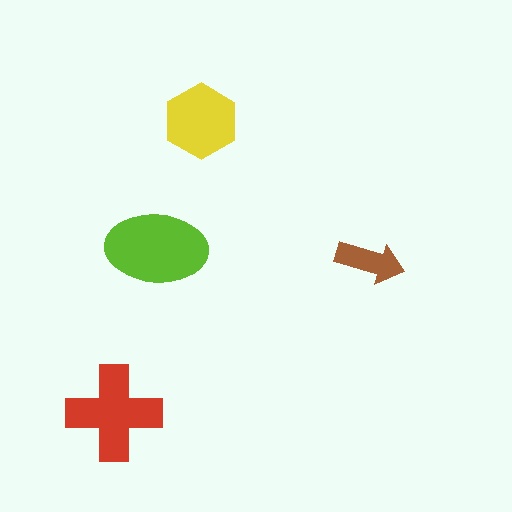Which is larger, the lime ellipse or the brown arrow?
The lime ellipse.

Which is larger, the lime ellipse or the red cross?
The lime ellipse.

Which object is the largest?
The lime ellipse.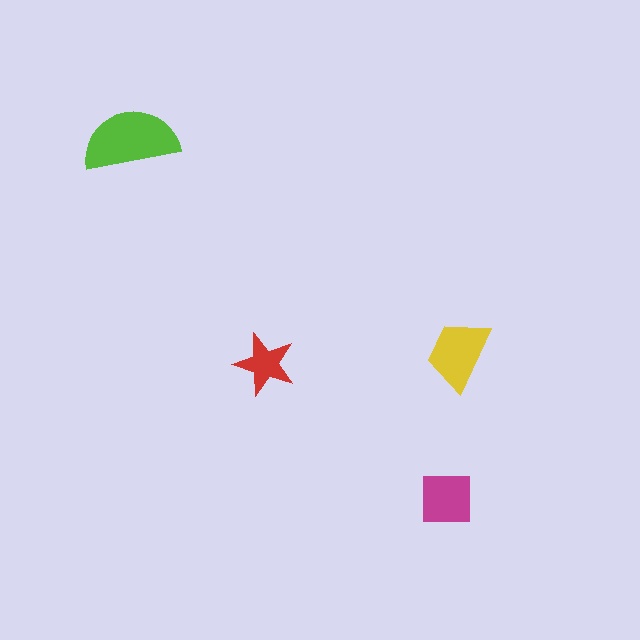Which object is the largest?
The lime semicircle.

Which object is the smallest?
The red star.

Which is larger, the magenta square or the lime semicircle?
The lime semicircle.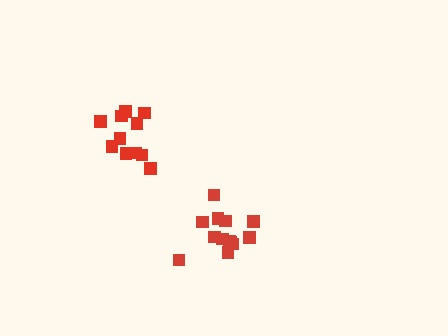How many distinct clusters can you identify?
There are 2 distinct clusters.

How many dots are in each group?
Group 1: 13 dots, Group 2: 11 dots (24 total).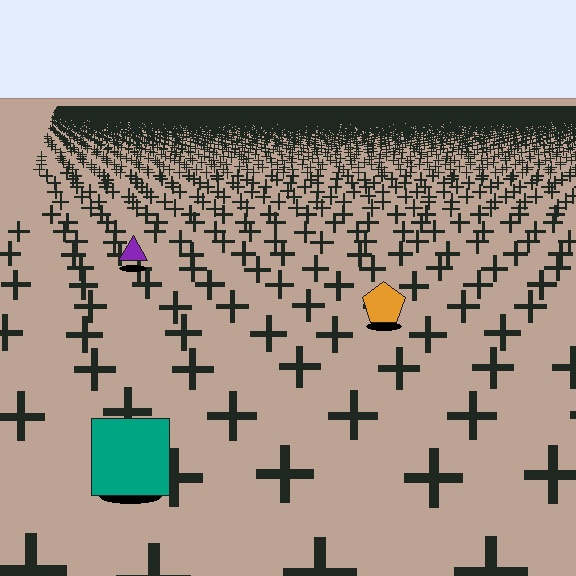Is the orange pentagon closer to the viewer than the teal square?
No. The teal square is closer — you can tell from the texture gradient: the ground texture is coarser near it.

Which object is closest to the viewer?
The teal square is closest. The texture marks near it are larger and more spread out.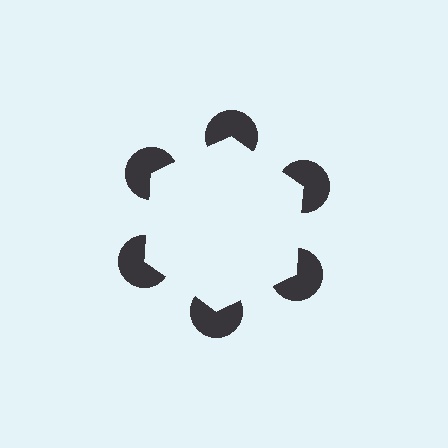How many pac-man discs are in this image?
There are 6 — one at each vertex of the illusory hexagon.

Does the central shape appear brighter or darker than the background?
It typically appears slightly brighter than the background, even though no actual brightness change is drawn.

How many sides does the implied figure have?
6 sides.